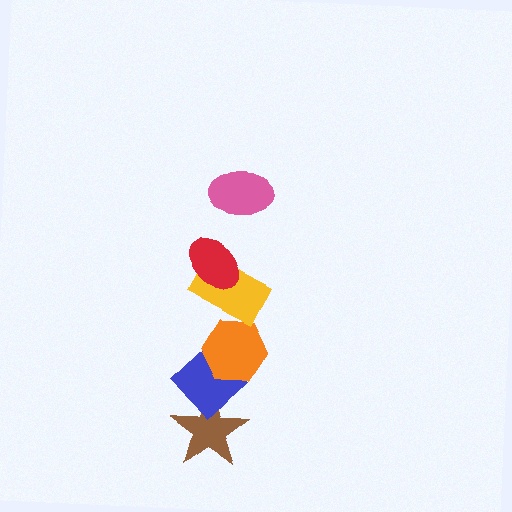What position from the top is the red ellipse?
The red ellipse is 2nd from the top.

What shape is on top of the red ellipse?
The pink ellipse is on top of the red ellipse.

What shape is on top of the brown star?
The blue diamond is on top of the brown star.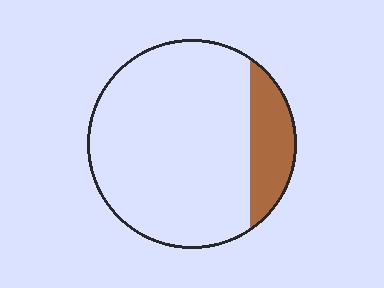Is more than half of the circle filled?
No.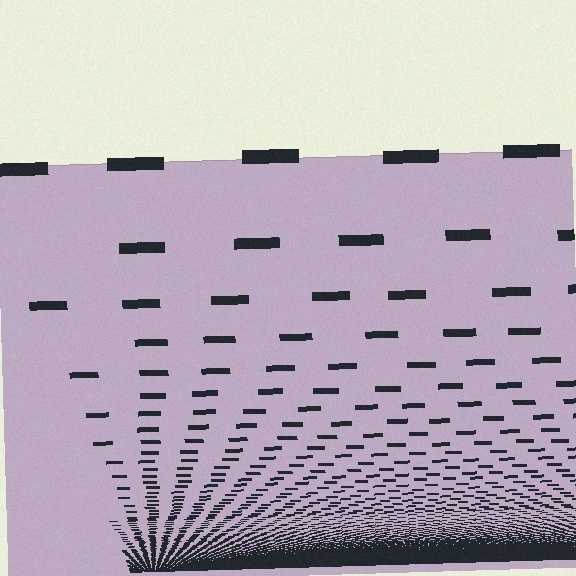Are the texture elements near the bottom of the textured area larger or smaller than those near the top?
Smaller. The gradient is inverted — elements near the bottom are smaller and denser.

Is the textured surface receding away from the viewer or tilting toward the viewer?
The surface appears to tilt toward the viewer. Texture elements get larger and sparser toward the top.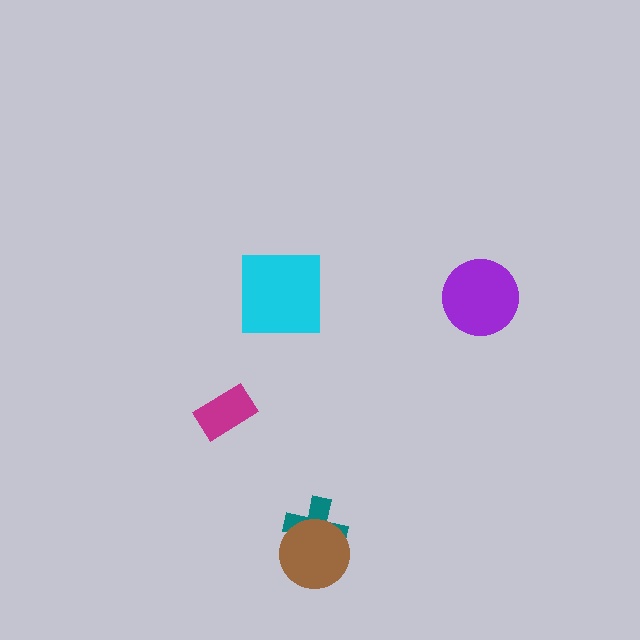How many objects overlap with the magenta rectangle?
0 objects overlap with the magenta rectangle.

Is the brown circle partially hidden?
No, no other shape covers it.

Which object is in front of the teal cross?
The brown circle is in front of the teal cross.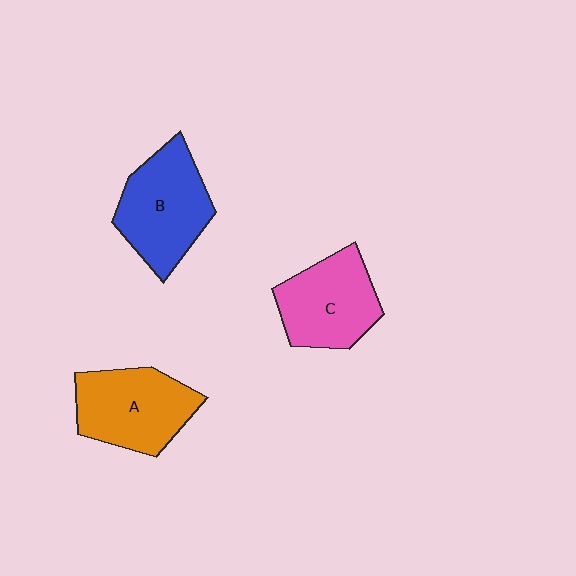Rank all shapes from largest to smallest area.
From largest to smallest: B (blue), A (orange), C (pink).